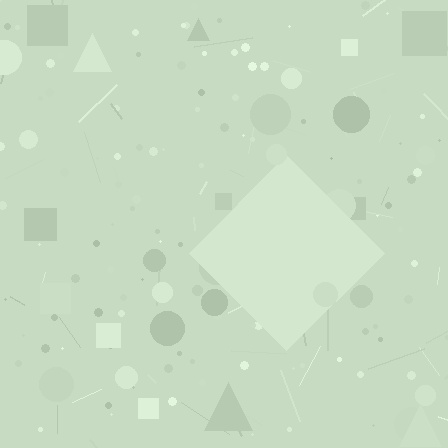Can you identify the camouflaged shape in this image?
The camouflaged shape is a diamond.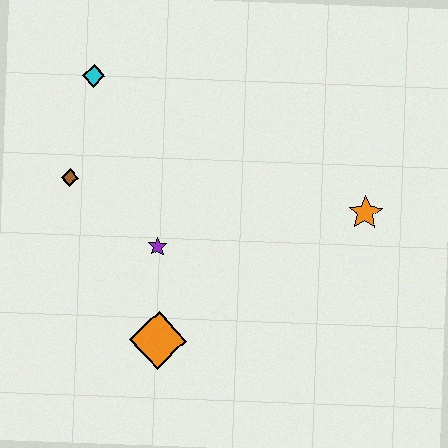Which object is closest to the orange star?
The purple star is closest to the orange star.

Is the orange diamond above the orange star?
No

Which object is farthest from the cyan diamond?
The orange star is farthest from the cyan diamond.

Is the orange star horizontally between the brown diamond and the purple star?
No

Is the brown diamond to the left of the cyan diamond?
Yes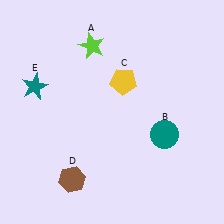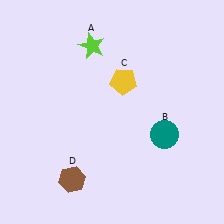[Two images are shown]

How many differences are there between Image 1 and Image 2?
There is 1 difference between the two images.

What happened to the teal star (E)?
The teal star (E) was removed in Image 2. It was in the top-left area of Image 1.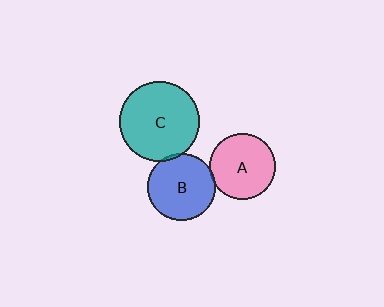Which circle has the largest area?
Circle C (teal).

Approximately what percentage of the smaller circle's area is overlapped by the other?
Approximately 5%.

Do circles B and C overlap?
Yes.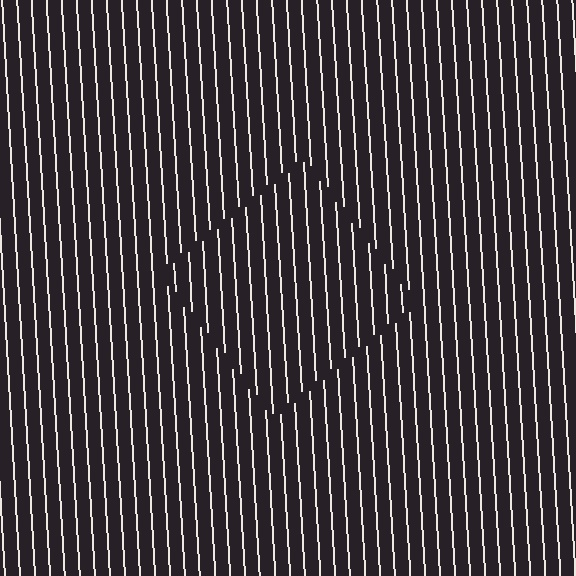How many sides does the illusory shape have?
4 sides — the line-ends trace a square.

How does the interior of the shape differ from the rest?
The interior of the shape contains the same grating, shifted by half a period — the contour is defined by the phase discontinuity where line-ends from the inner and outer gratings abut.